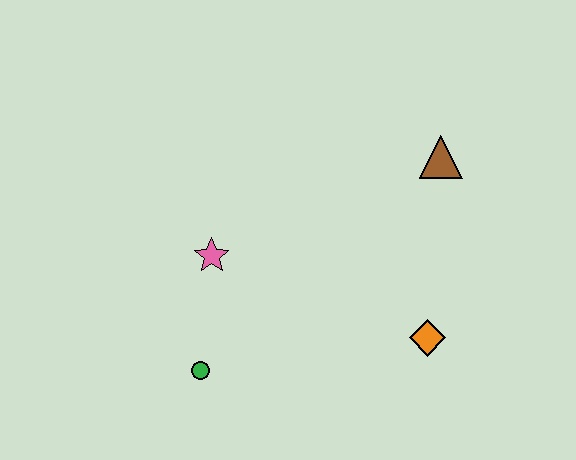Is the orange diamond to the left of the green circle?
No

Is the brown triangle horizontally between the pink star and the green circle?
No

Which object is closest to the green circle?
The pink star is closest to the green circle.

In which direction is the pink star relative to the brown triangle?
The pink star is to the left of the brown triangle.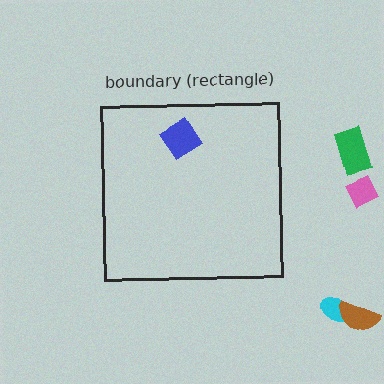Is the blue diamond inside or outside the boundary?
Inside.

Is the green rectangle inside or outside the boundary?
Outside.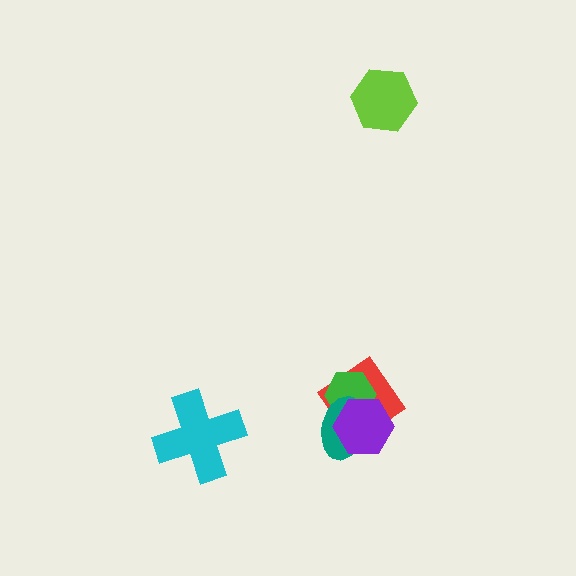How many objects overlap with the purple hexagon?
3 objects overlap with the purple hexagon.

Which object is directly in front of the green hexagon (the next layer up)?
The teal ellipse is directly in front of the green hexagon.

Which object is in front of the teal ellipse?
The purple hexagon is in front of the teal ellipse.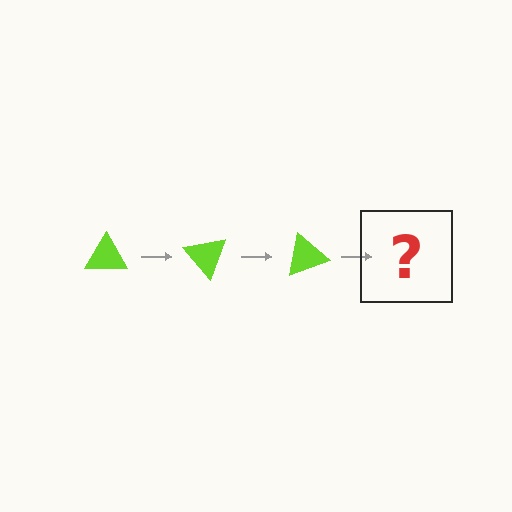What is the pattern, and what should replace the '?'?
The pattern is that the triangle rotates 50 degrees each step. The '?' should be a lime triangle rotated 150 degrees.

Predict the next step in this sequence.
The next step is a lime triangle rotated 150 degrees.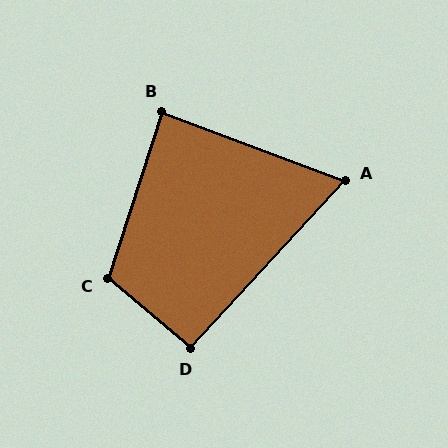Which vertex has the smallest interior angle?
A, at approximately 68 degrees.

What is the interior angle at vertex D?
Approximately 93 degrees (approximately right).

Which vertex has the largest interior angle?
C, at approximately 112 degrees.